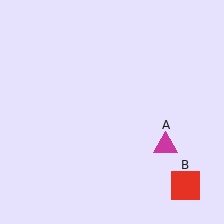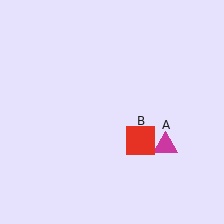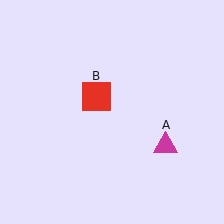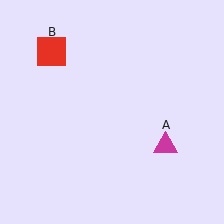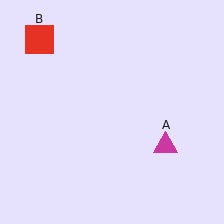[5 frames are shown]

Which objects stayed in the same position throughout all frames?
Magenta triangle (object A) remained stationary.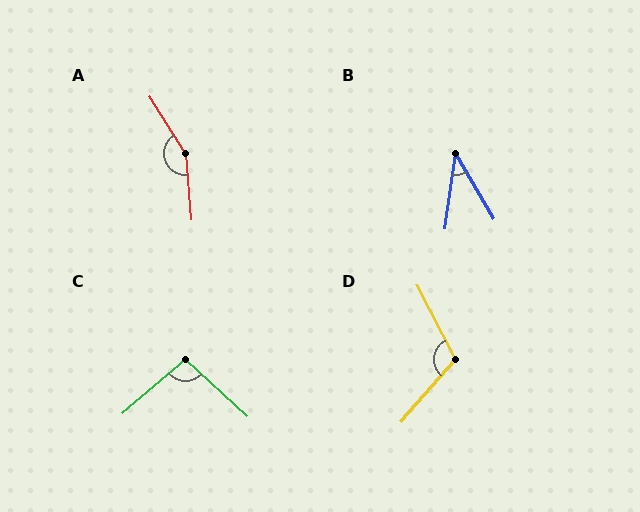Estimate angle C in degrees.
Approximately 96 degrees.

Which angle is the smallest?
B, at approximately 39 degrees.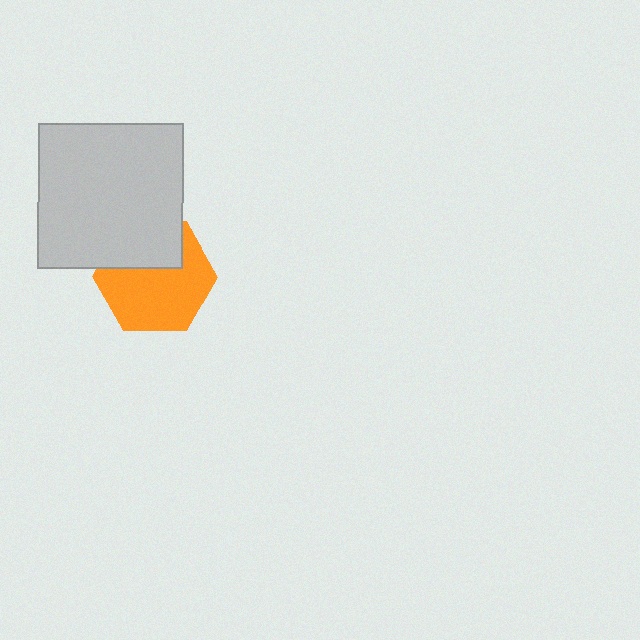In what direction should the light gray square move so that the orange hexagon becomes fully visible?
The light gray square should move up. That is the shortest direction to clear the overlap and leave the orange hexagon fully visible.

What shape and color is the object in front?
The object in front is a light gray square.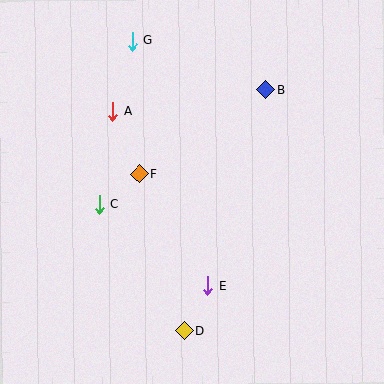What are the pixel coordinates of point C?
Point C is at (100, 204).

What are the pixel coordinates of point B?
Point B is at (266, 90).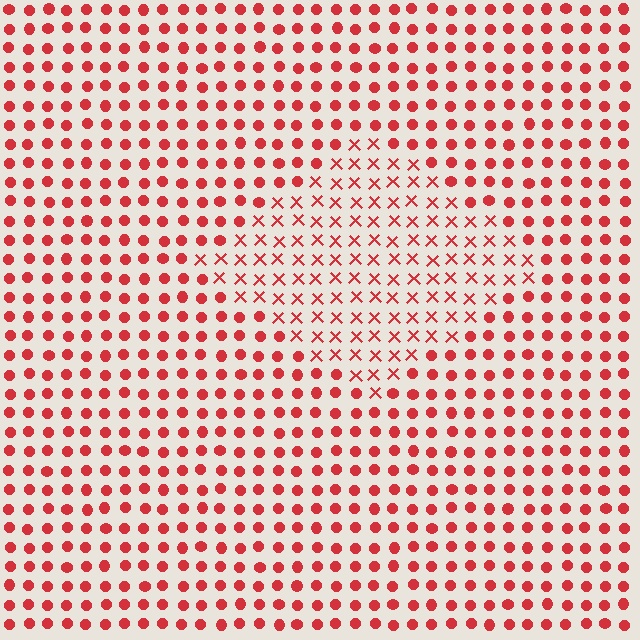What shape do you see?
I see a diamond.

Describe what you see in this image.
The image is filled with small red elements arranged in a uniform grid. A diamond-shaped region contains X marks, while the surrounding area contains circles. The boundary is defined purely by the change in element shape.